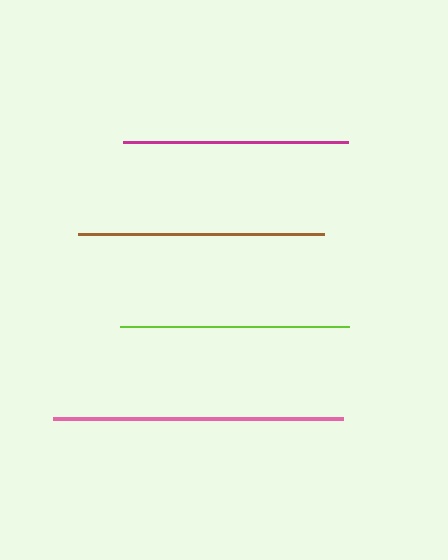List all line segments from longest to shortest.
From longest to shortest: pink, brown, lime, magenta.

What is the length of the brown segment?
The brown segment is approximately 245 pixels long.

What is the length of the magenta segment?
The magenta segment is approximately 226 pixels long.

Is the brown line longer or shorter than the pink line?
The pink line is longer than the brown line.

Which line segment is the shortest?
The magenta line is the shortest at approximately 226 pixels.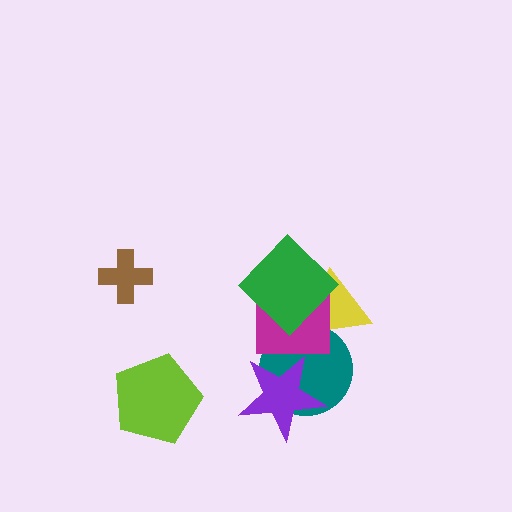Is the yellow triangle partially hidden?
Yes, it is partially covered by another shape.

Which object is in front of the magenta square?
The green diamond is in front of the magenta square.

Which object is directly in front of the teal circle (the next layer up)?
The yellow triangle is directly in front of the teal circle.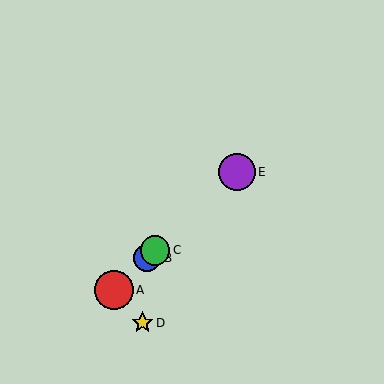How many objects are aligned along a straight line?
4 objects (A, B, C, E) are aligned along a straight line.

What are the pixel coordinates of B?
Object B is at (147, 258).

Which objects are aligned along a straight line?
Objects A, B, C, E are aligned along a straight line.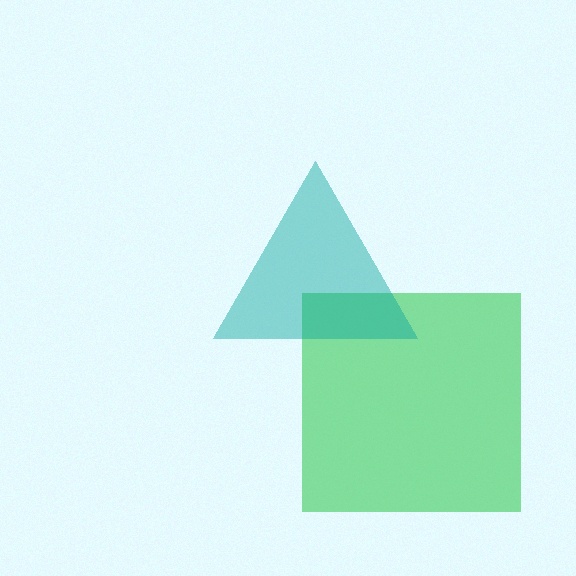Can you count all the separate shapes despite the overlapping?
Yes, there are 2 separate shapes.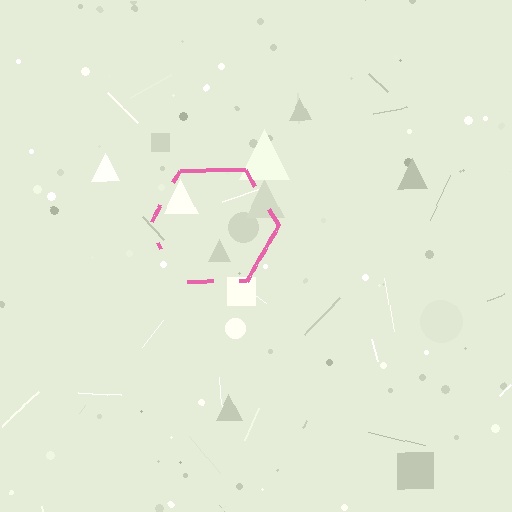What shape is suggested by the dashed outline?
The dashed outline suggests a hexagon.